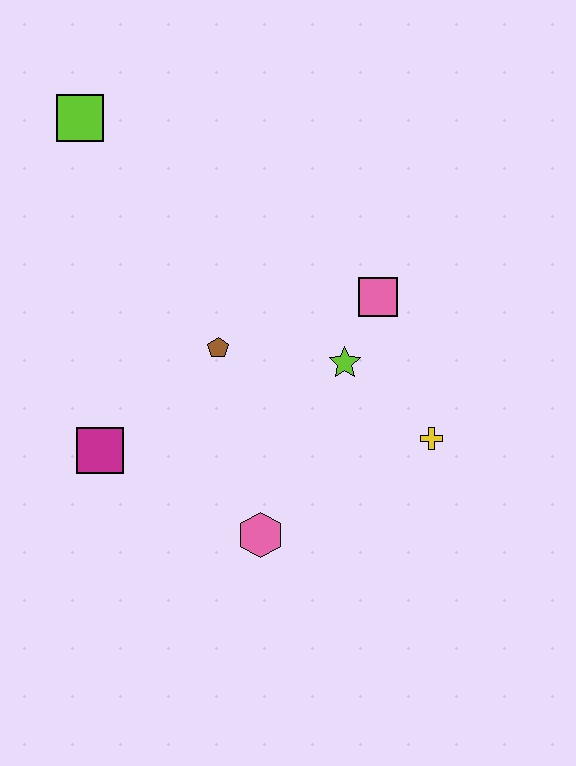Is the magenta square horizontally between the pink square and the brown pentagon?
No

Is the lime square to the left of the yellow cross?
Yes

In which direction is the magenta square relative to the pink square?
The magenta square is to the left of the pink square.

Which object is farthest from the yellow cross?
The lime square is farthest from the yellow cross.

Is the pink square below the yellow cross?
No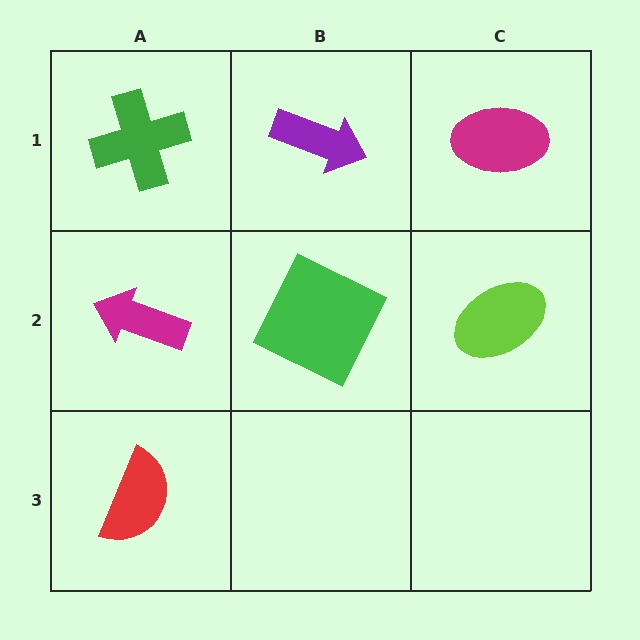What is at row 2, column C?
A lime ellipse.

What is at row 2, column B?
A green square.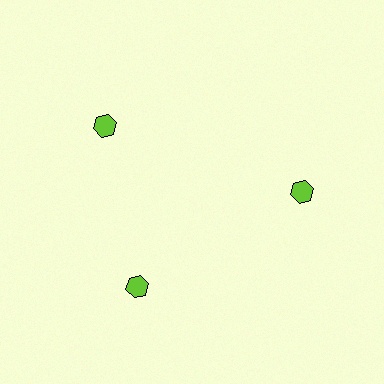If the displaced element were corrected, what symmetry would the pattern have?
It would have 3-fold rotational symmetry — the pattern would map onto itself every 120 degrees.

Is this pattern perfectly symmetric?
No. The 3 lime hexagons are arranged in a ring, but one element near the 11 o'clock position is rotated out of alignment along the ring, breaking the 3-fold rotational symmetry.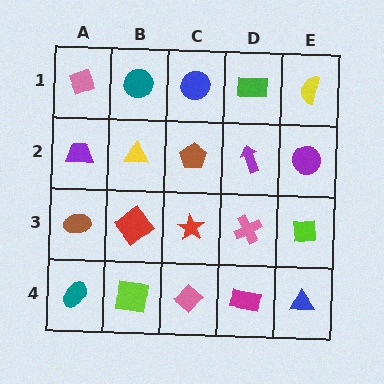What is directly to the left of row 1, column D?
A blue circle.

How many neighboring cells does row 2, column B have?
4.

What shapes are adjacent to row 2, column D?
A green rectangle (row 1, column D), a pink cross (row 3, column D), a brown pentagon (row 2, column C), a purple circle (row 2, column E).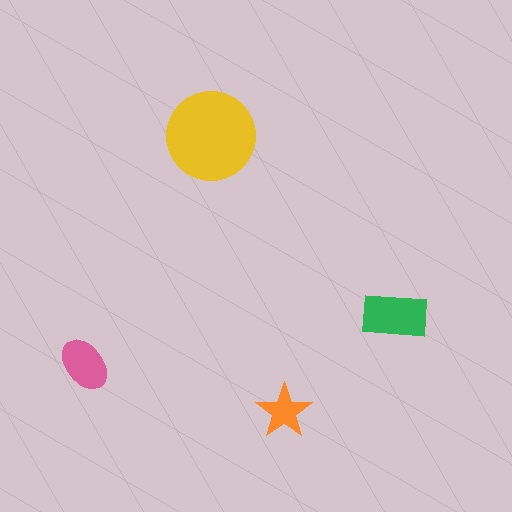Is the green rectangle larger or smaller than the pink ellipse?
Larger.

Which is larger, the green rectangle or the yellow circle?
The yellow circle.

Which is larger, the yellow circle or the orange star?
The yellow circle.